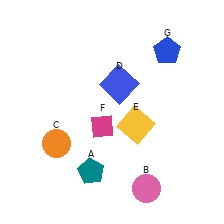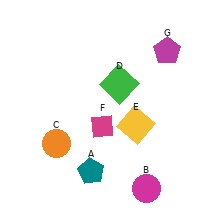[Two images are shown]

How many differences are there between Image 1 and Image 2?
There are 3 differences between the two images.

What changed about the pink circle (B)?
In Image 1, B is pink. In Image 2, it changed to magenta.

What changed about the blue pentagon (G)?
In Image 1, G is blue. In Image 2, it changed to magenta.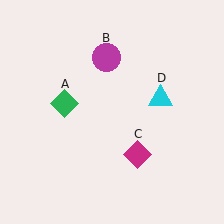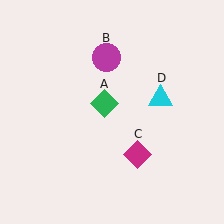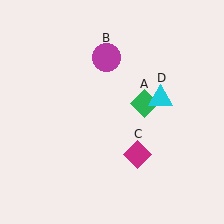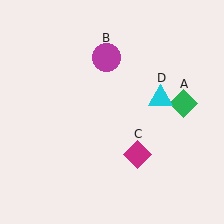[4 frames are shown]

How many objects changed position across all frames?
1 object changed position: green diamond (object A).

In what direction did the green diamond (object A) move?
The green diamond (object A) moved right.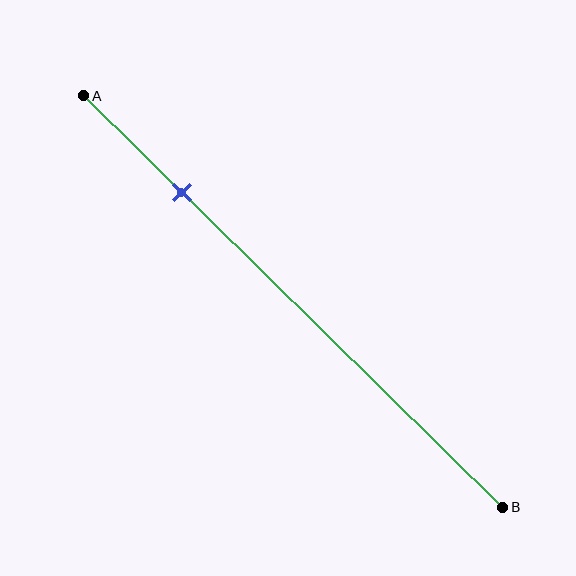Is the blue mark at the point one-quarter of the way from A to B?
Yes, the mark is approximately at the one-quarter point.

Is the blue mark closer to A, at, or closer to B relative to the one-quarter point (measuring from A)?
The blue mark is approximately at the one-quarter point of segment AB.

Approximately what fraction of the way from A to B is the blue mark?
The blue mark is approximately 25% of the way from A to B.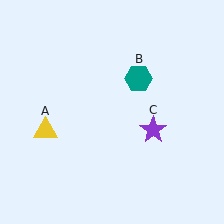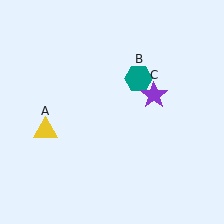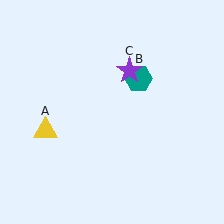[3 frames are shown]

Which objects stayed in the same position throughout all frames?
Yellow triangle (object A) and teal hexagon (object B) remained stationary.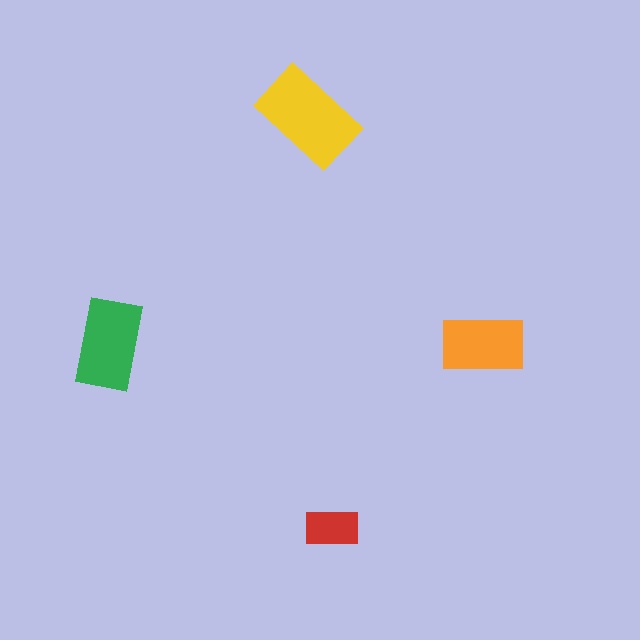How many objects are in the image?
There are 4 objects in the image.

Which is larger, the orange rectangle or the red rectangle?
The orange one.